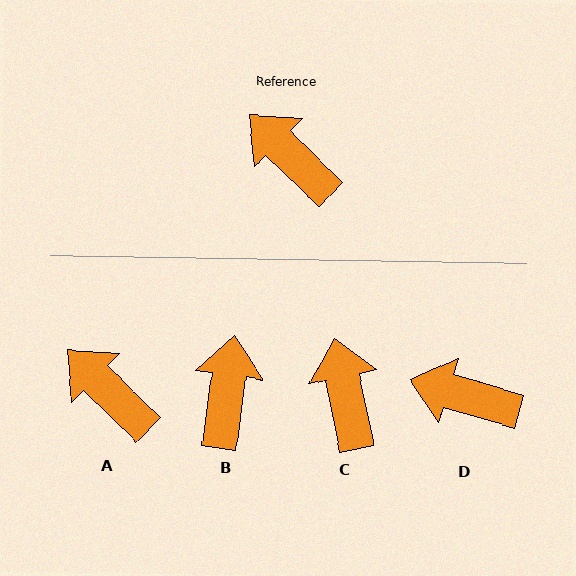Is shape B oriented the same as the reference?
No, it is off by about 54 degrees.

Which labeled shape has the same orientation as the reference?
A.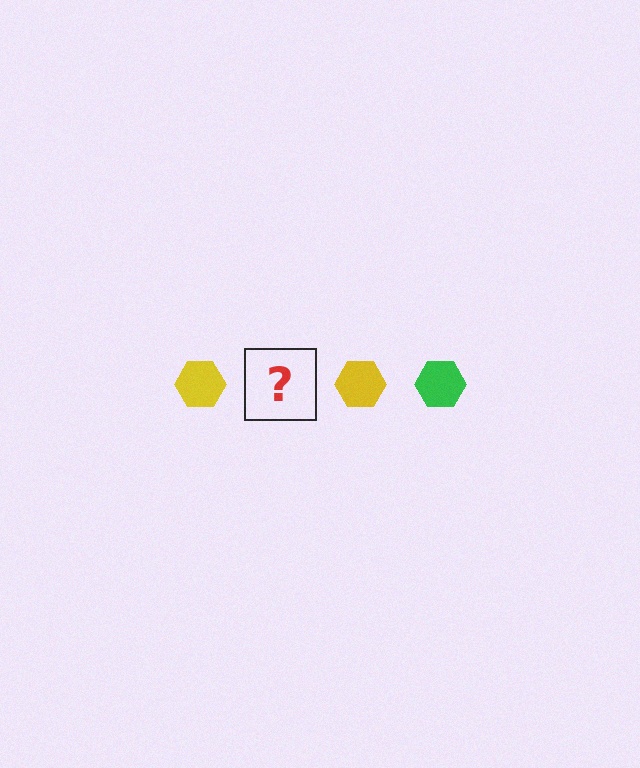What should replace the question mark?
The question mark should be replaced with a green hexagon.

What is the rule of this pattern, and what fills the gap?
The rule is that the pattern cycles through yellow, green hexagons. The gap should be filled with a green hexagon.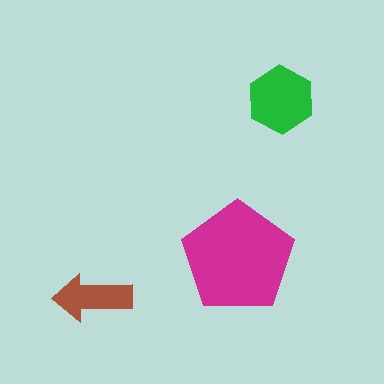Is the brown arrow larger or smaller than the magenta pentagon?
Smaller.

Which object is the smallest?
The brown arrow.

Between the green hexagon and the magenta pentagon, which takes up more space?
The magenta pentagon.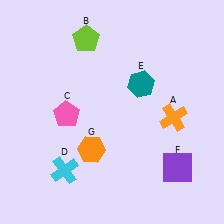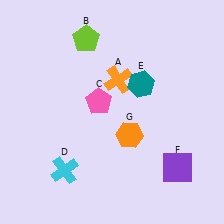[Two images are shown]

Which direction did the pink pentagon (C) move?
The pink pentagon (C) moved right.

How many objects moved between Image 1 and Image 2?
3 objects moved between the two images.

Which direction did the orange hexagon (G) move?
The orange hexagon (G) moved right.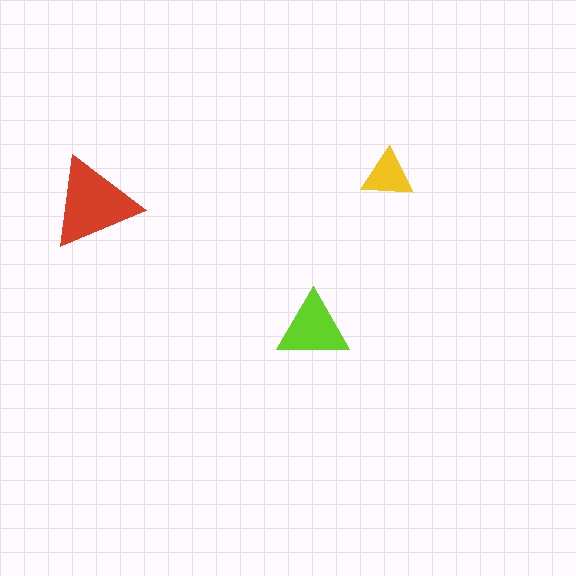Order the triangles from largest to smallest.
the red one, the lime one, the yellow one.